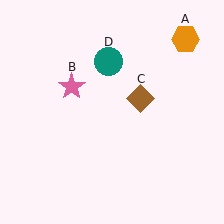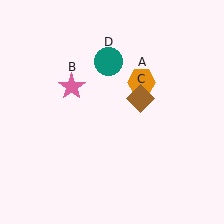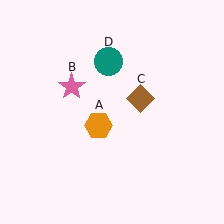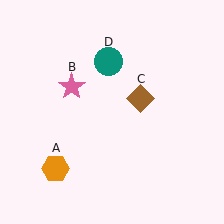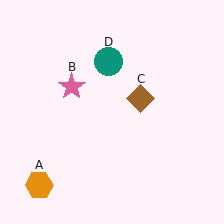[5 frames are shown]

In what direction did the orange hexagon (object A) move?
The orange hexagon (object A) moved down and to the left.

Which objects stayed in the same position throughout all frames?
Pink star (object B) and brown diamond (object C) and teal circle (object D) remained stationary.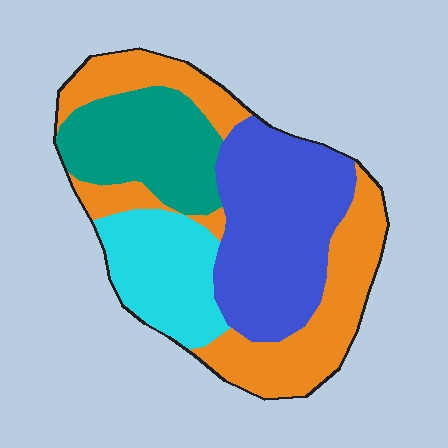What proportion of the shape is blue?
Blue covers 31% of the shape.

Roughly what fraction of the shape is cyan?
Cyan covers about 15% of the shape.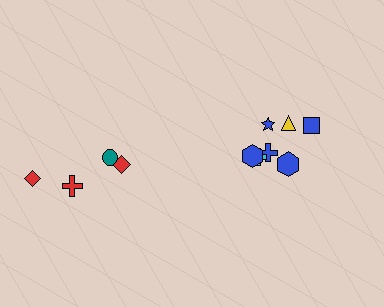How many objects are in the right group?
There are 7 objects.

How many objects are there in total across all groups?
There are 11 objects.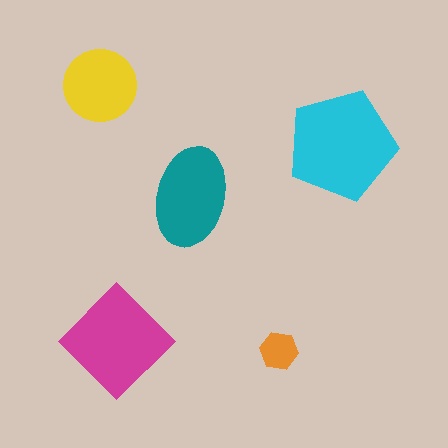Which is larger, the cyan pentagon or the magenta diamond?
The cyan pentagon.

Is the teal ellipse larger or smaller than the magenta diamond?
Smaller.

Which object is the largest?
The cyan pentagon.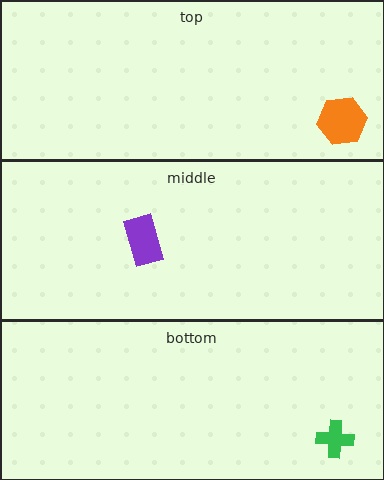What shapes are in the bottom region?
The green cross.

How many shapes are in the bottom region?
1.